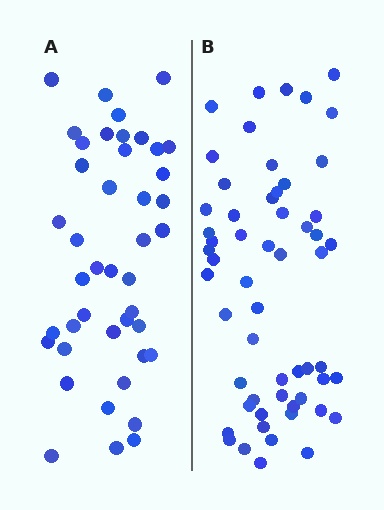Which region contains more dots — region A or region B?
Region B (the right region) has more dots.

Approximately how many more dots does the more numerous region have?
Region B has approximately 15 more dots than region A.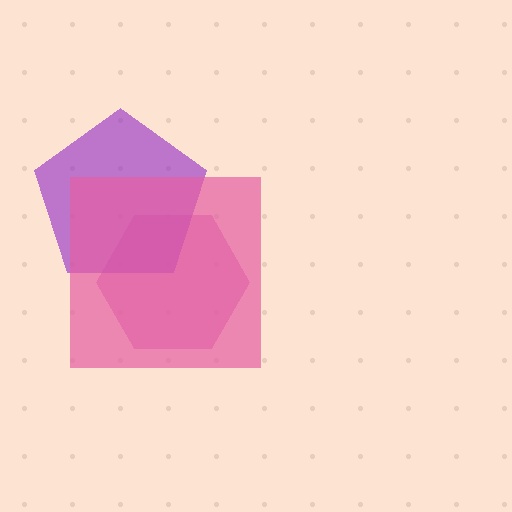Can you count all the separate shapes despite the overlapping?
Yes, there are 3 separate shapes.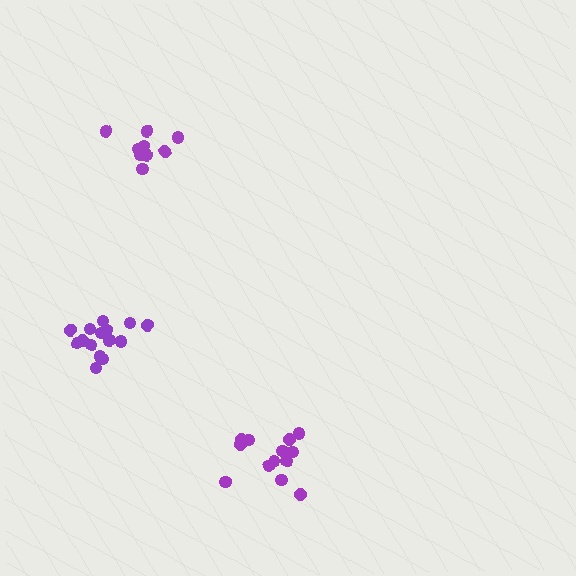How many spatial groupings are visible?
There are 3 spatial groupings.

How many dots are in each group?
Group 1: 15 dots, Group 2: 10 dots, Group 3: 13 dots (38 total).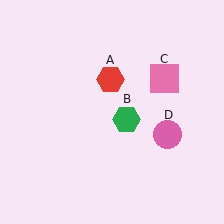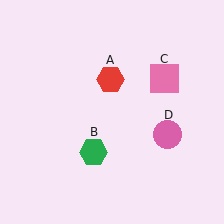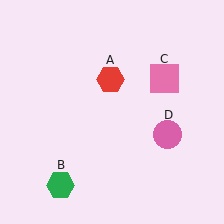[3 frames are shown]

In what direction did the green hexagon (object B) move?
The green hexagon (object B) moved down and to the left.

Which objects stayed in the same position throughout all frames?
Red hexagon (object A) and pink square (object C) and pink circle (object D) remained stationary.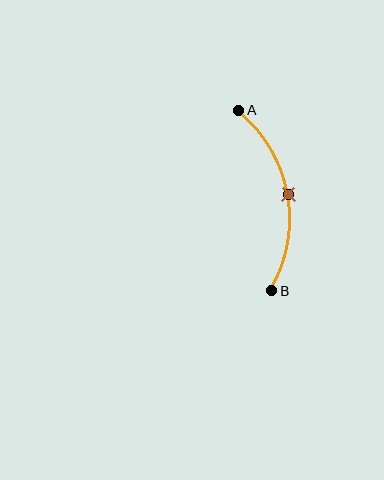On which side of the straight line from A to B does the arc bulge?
The arc bulges to the right of the straight line connecting A and B.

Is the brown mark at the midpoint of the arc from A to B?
Yes. The brown mark lies on the arc at equal arc-length from both A and B — it is the arc midpoint.